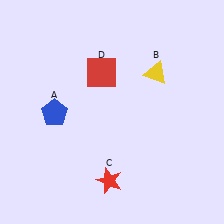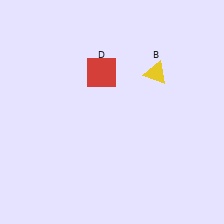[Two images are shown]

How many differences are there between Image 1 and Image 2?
There are 2 differences between the two images.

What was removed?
The red star (C), the blue pentagon (A) were removed in Image 2.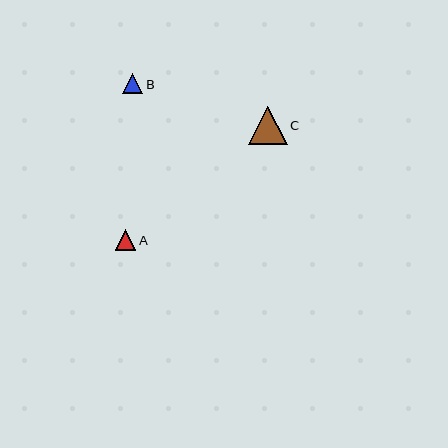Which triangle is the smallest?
Triangle B is the smallest with a size of approximately 20 pixels.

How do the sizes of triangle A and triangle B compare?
Triangle A and triangle B are approximately the same size.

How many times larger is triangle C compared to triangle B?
Triangle C is approximately 1.9 times the size of triangle B.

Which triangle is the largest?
Triangle C is the largest with a size of approximately 38 pixels.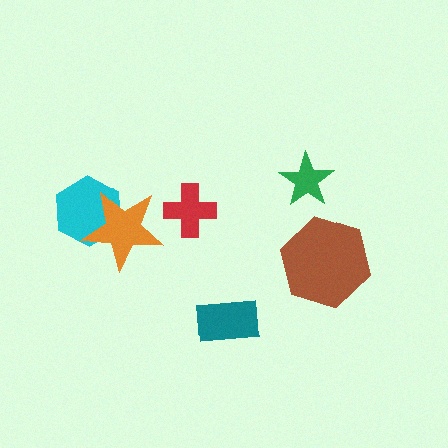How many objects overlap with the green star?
0 objects overlap with the green star.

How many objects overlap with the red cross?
0 objects overlap with the red cross.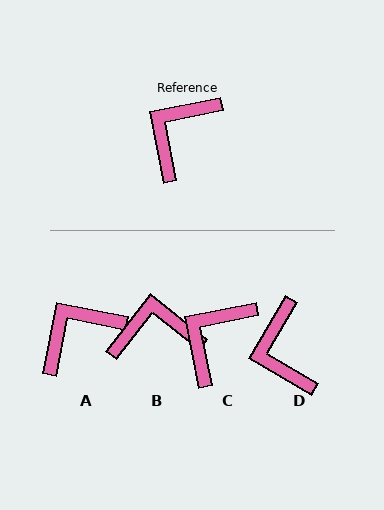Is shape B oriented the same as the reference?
No, it is off by about 50 degrees.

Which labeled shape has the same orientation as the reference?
C.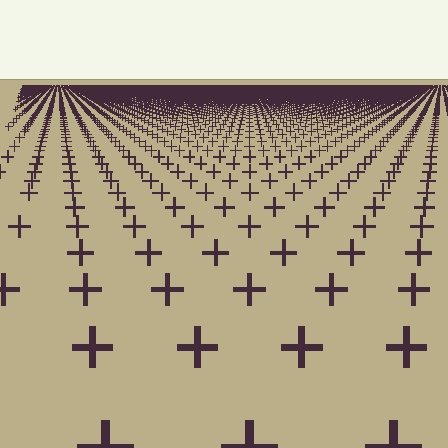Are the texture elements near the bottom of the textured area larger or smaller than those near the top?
Larger. Near the bottom, elements are closer to the viewer and appear at a bigger on-screen size.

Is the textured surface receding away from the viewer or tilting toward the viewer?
The surface is receding away from the viewer. Texture elements get smaller and denser toward the top.